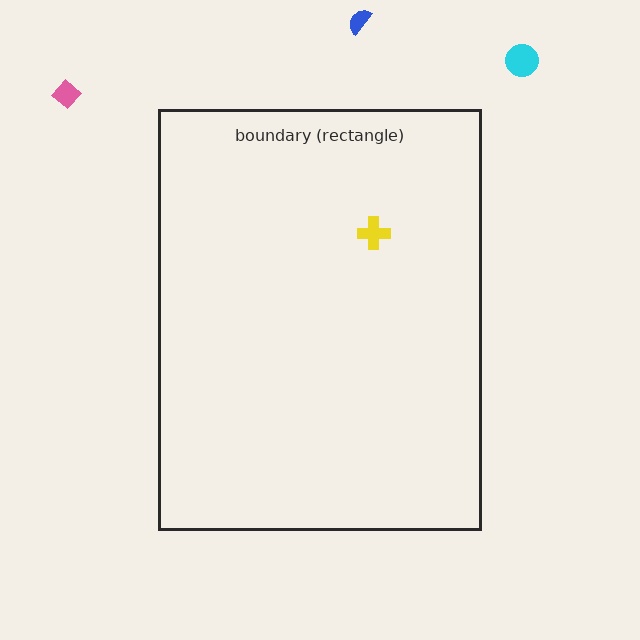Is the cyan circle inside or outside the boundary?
Outside.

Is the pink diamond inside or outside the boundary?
Outside.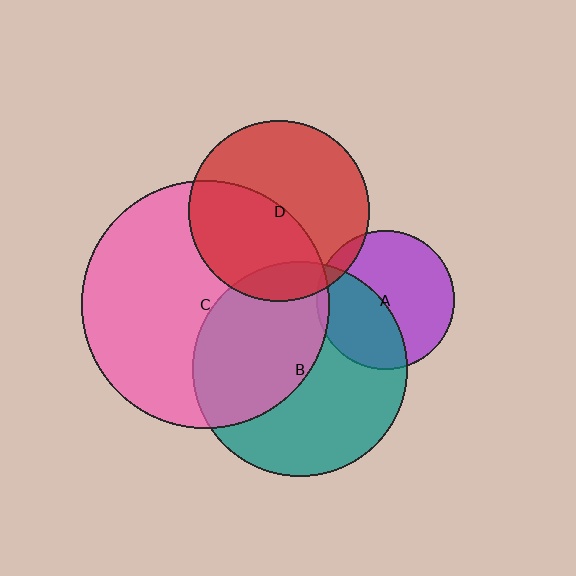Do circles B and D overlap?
Yes.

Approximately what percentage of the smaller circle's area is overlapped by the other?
Approximately 10%.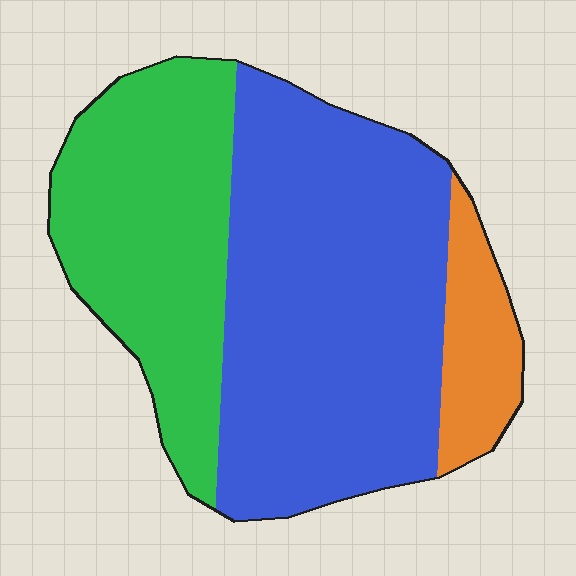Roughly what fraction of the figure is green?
Green covers roughly 35% of the figure.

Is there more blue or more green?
Blue.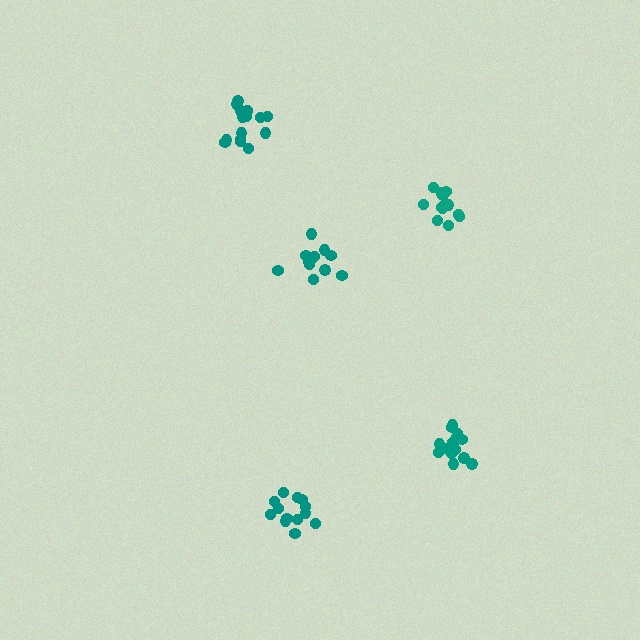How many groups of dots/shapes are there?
There are 5 groups.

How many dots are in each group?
Group 1: 12 dots, Group 2: 16 dots, Group 3: 13 dots, Group 4: 16 dots, Group 5: 14 dots (71 total).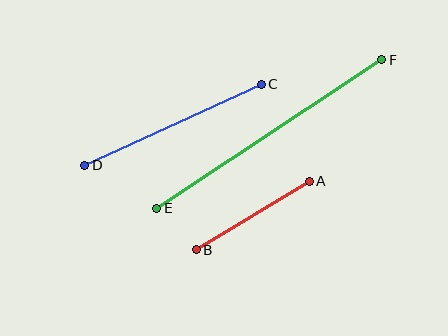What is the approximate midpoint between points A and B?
The midpoint is at approximately (253, 216) pixels.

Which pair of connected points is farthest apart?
Points E and F are farthest apart.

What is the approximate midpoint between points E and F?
The midpoint is at approximately (269, 134) pixels.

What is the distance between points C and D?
The distance is approximately 194 pixels.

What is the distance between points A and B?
The distance is approximately 132 pixels.